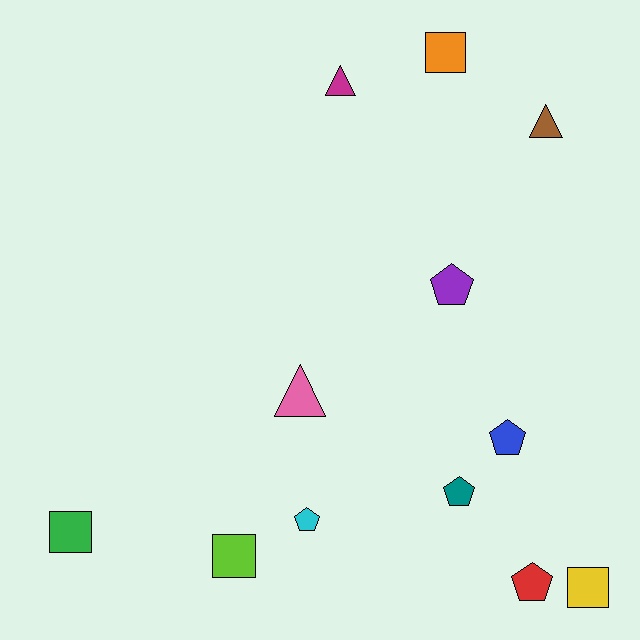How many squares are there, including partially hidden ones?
There are 4 squares.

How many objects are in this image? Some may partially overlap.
There are 12 objects.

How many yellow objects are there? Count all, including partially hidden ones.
There is 1 yellow object.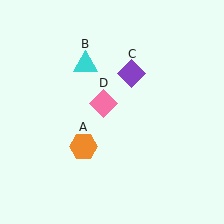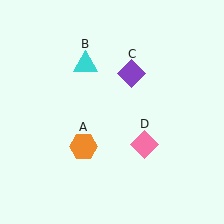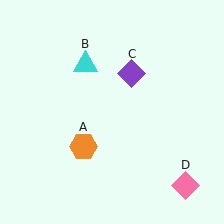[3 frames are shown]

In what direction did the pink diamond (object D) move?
The pink diamond (object D) moved down and to the right.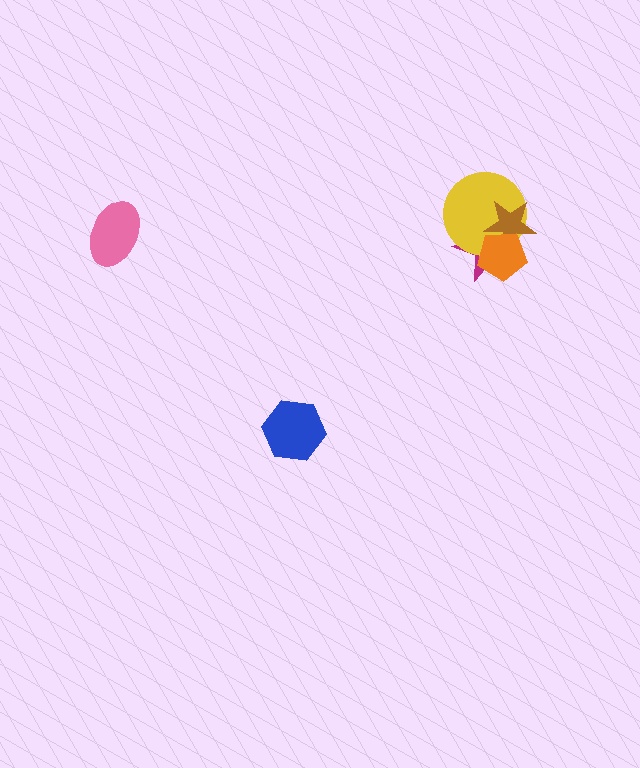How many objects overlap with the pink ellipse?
0 objects overlap with the pink ellipse.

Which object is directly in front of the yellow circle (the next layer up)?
The brown star is directly in front of the yellow circle.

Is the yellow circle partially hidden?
Yes, it is partially covered by another shape.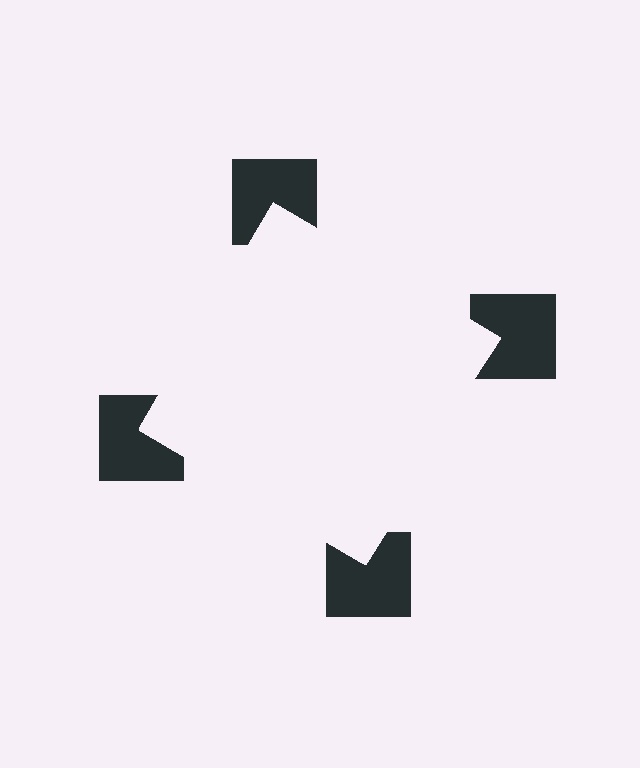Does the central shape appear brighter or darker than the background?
It typically appears slightly brighter than the background, even though no actual brightness change is drawn.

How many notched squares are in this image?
There are 4 — one at each vertex of the illusory square.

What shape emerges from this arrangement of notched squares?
An illusory square — its edges are inferred from the aligned wedge cuts in the notched squares, not physically drawn.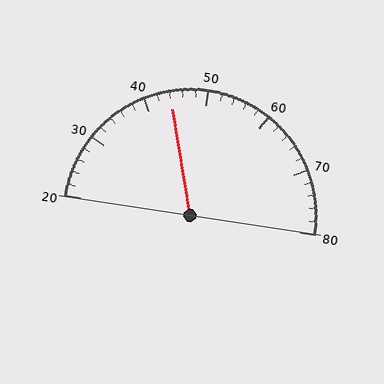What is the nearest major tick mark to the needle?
The nearest major tick mark is 40.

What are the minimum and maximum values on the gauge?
The gauge ranges from 20 to 80.